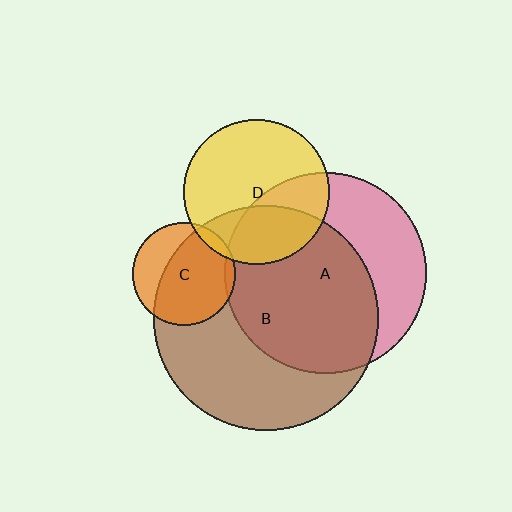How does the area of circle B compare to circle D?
Approximately 2.4 times.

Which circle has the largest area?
Circle B (brown).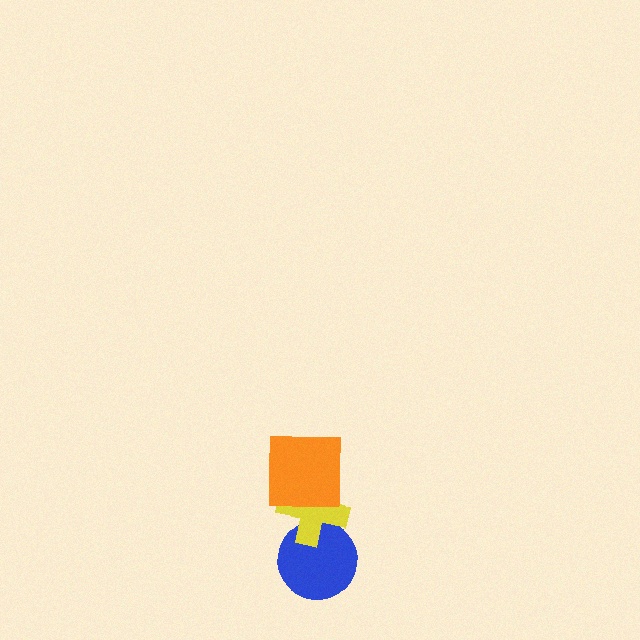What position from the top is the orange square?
The orange square is 1st from the top.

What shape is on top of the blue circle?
The yellow cross is on top of the blue circle.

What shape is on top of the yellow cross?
The orange square is on top of the yellow cross.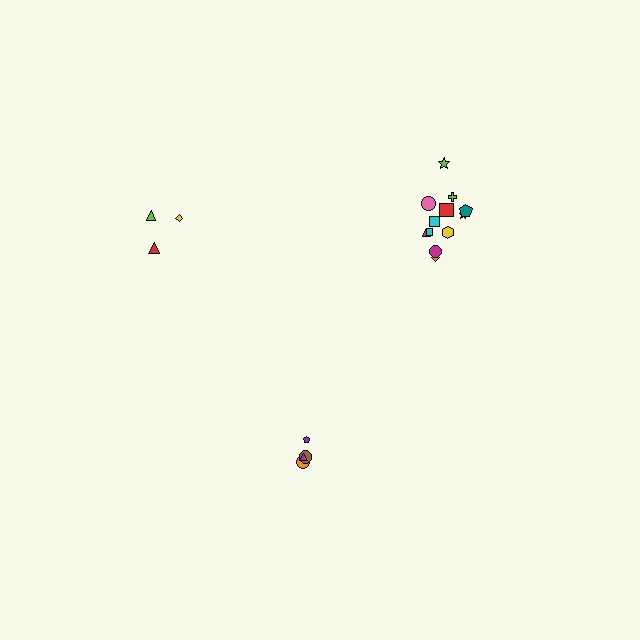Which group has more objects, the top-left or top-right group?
The top-right group.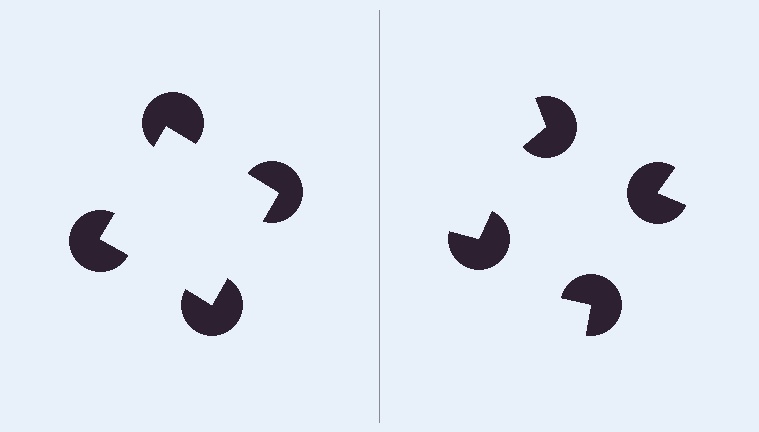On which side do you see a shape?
An illusory square appears on the left side. On the right side the wedge cuts are rotated, so no coherent shape forms.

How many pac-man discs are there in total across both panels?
8 — 4 on each side.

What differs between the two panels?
The pac-man discs are positioned identically on both sides; only the wedge orientations differ. On the left they align to a square; on the right they are misaligned.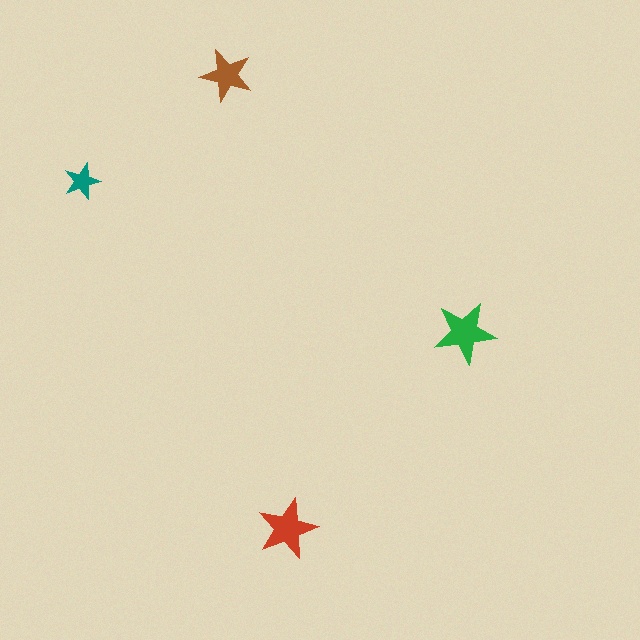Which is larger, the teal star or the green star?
The green one.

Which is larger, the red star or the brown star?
The red one.